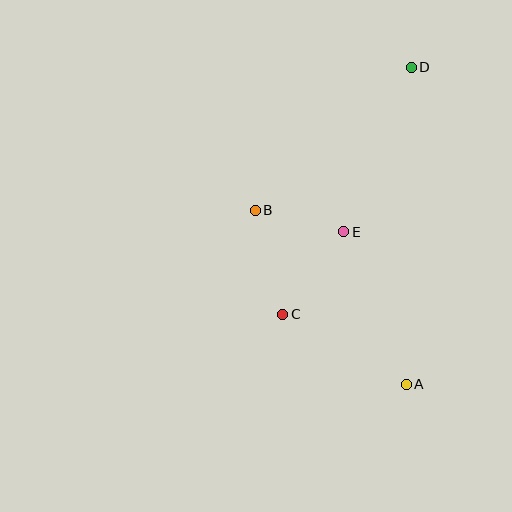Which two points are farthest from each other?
Points A and D are farthest from each other.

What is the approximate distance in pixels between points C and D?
The distance between C and D is approximately 279 pixels.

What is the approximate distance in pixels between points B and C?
The distance between B and C is approximately 107 pixels.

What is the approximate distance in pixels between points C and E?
The distance between C and E is approximately 103 pixels.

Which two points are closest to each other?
Points B and E are closest to each other.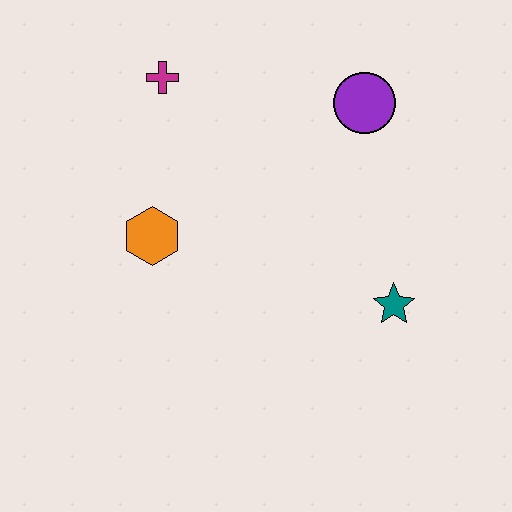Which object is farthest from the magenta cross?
The teal star is farthest from the magenta cross.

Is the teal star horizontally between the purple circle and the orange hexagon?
No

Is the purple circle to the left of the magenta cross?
No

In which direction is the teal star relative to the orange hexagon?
The teal star is to the right of the orange hexagon.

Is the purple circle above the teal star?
Yes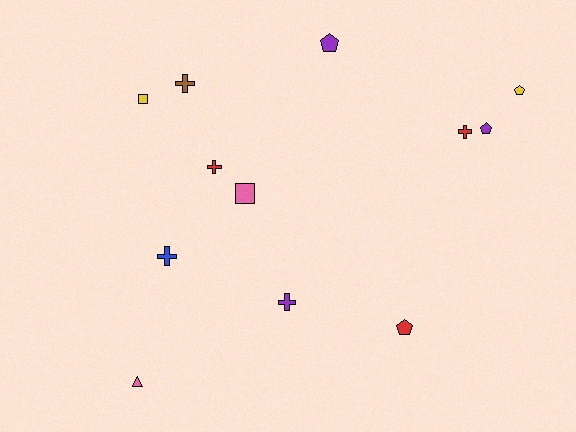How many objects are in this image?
There are 12 objects.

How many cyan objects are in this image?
There are no cyan objects.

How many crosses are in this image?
There are 5 crosses.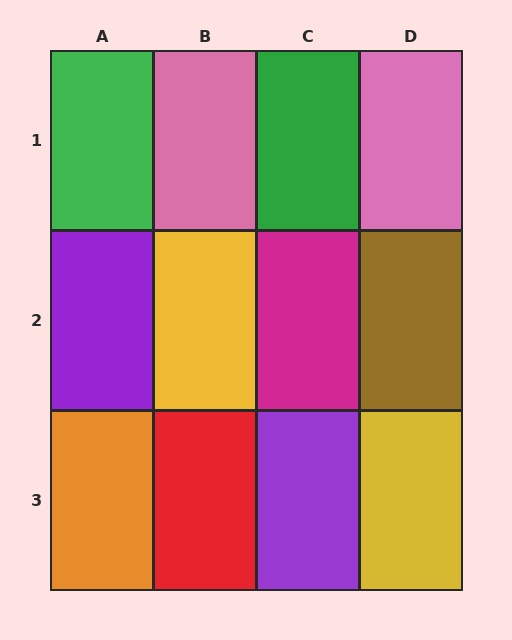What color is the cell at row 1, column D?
Pink.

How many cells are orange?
1 cell is orange.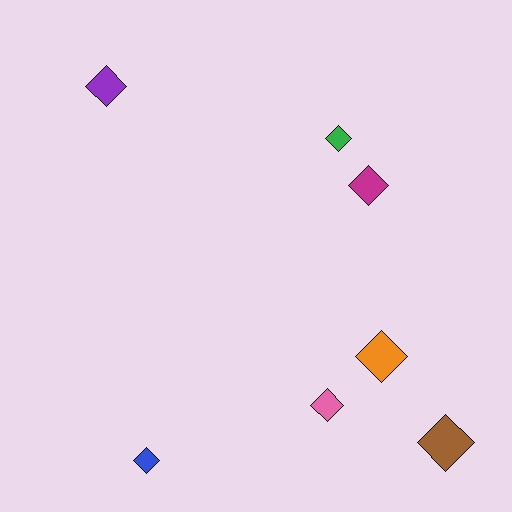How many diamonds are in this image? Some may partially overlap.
There are 7 diamonds.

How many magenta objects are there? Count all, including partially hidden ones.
There is 1 magenta object.